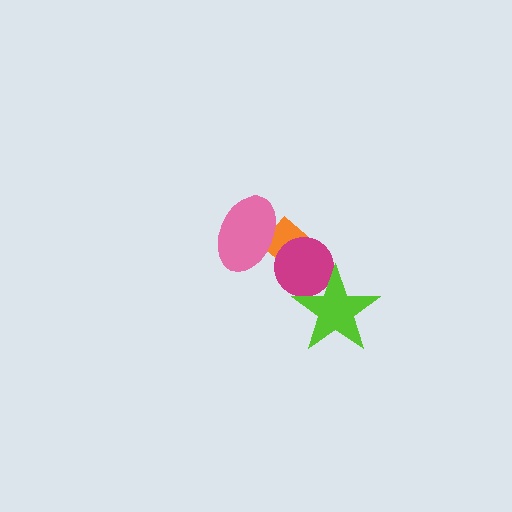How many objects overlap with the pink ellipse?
1 object overlaps with the pink ellipse.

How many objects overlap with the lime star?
1 object overlaps with the lime star.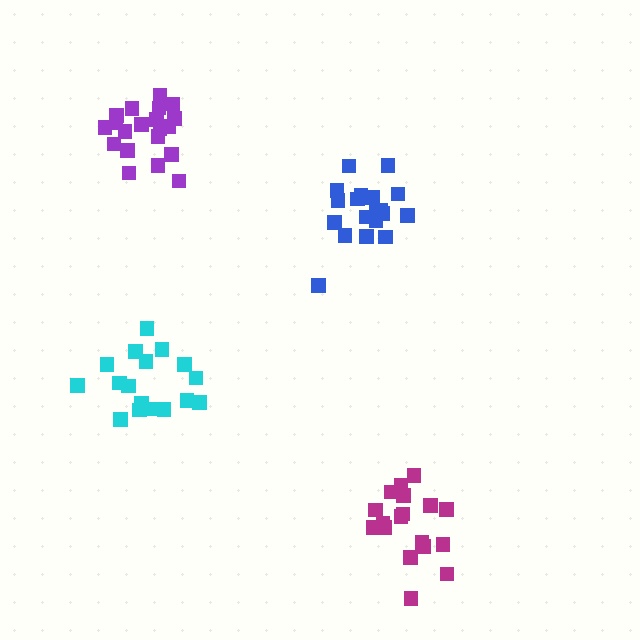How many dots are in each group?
Group 1: 20 dots, Group 2: 19 dots, Group 3: 18 dots, Group 4: 17 dots (74 total).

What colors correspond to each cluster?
The clusters are colored: purple, blue, magenta, cyan.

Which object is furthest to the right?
The magenta cluster is rightmost.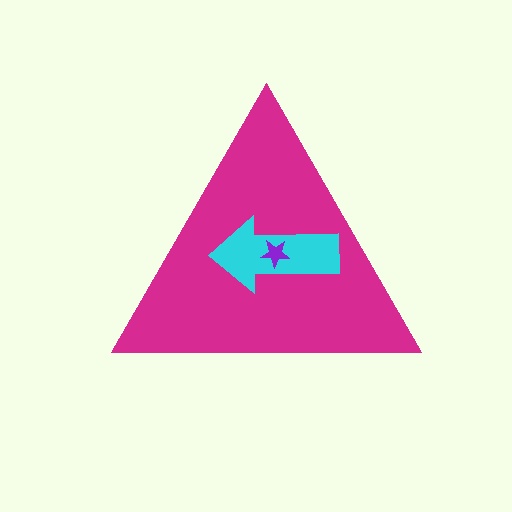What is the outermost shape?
The magenta triangle.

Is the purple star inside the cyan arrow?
Yes.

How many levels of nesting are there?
3.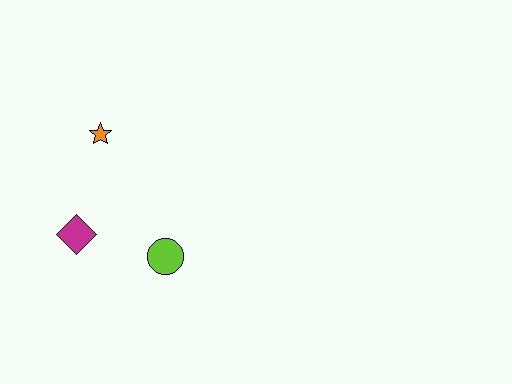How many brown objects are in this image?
There are no brown objects.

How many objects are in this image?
There are 3 objects.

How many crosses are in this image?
There are no crosses.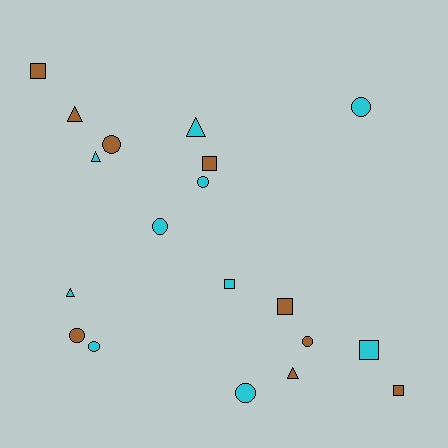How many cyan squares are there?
There are 2 cyan squares.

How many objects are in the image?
There are 19 objects.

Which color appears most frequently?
Cyan, with 10 objects.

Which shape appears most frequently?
Circle, with 8 objects.